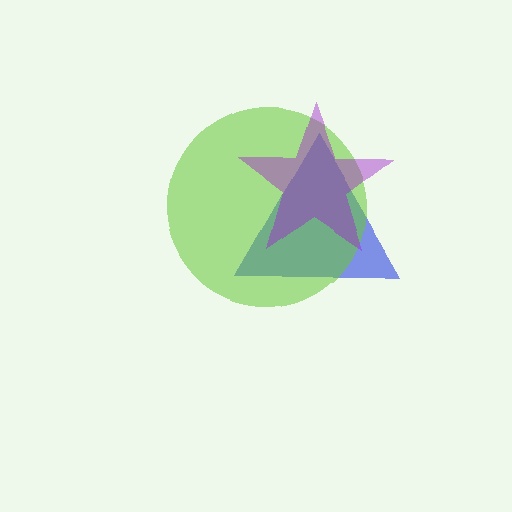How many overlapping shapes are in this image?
There are 3 overlapping shapes in the image.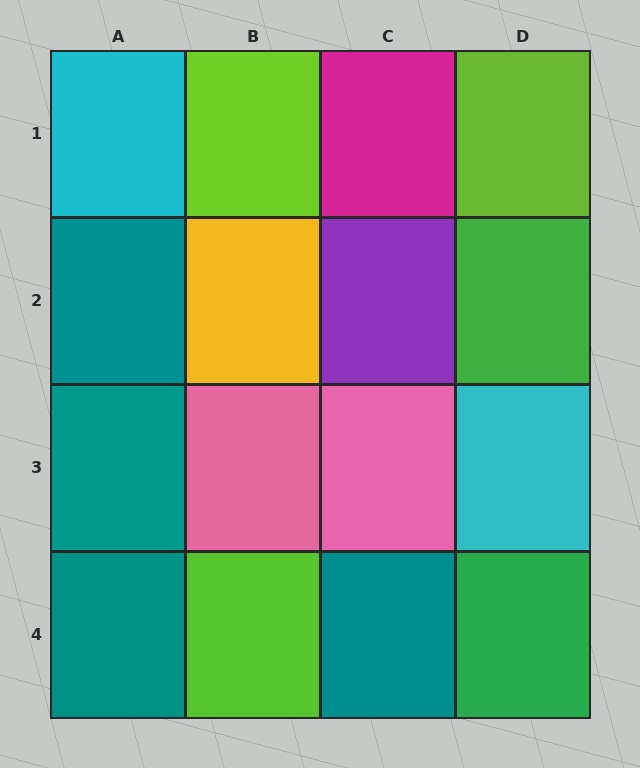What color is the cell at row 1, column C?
Magenta.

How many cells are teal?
4 cells are teal.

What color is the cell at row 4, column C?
Teal.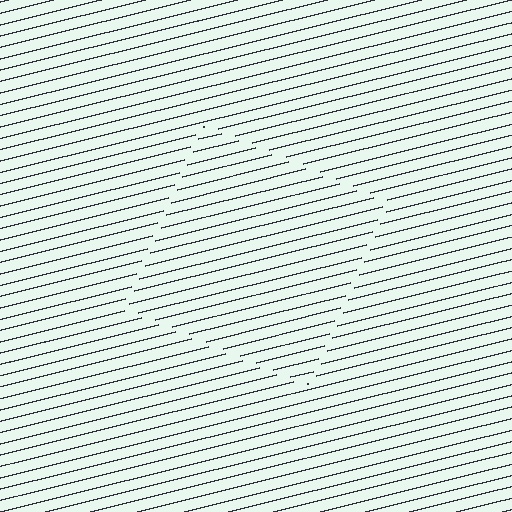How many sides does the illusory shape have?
4 sides — the line-ends trace a square.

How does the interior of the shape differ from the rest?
The interior of the shape contains the same grating, shifted by half a period — the contour is defined by the phase discontinuity where line-ends from the inner and outer gratings abut.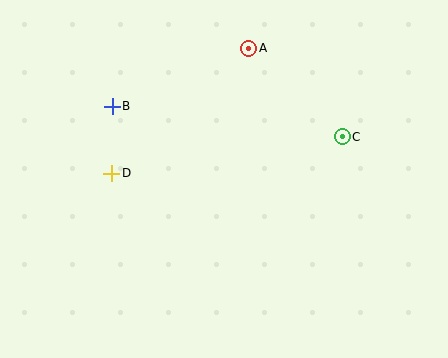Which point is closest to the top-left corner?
Point B is closest to the top-left corner.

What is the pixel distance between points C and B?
The distance between C and B is 232 pixels.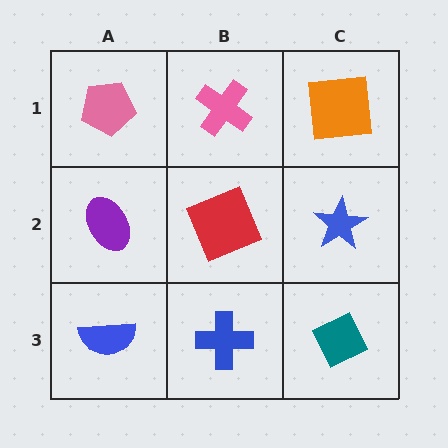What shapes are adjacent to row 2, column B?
A pink cross (row 1, column B), a blue cross (row 3, column B), a purple ellipse (row 2, column A), a blue star (row 2, column C).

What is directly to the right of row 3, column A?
A blue cross.